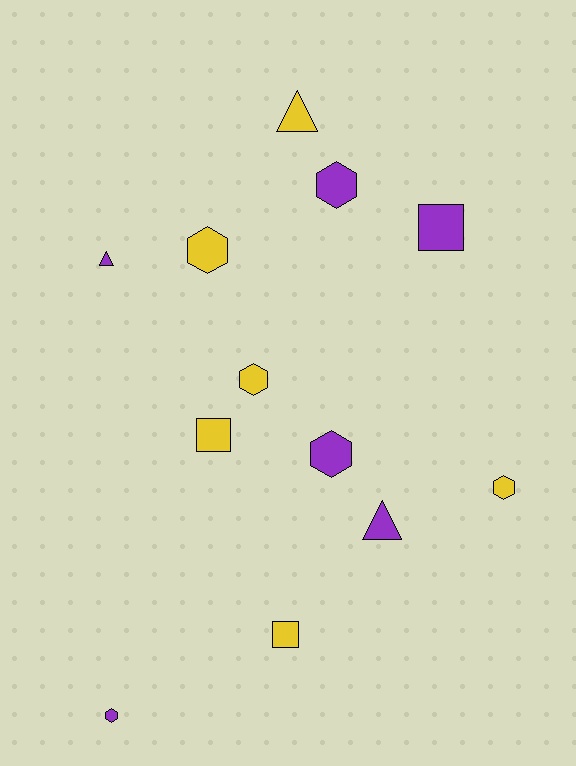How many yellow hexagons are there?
There are 3 yellow hexagons.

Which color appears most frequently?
Yellow, with 6 objects.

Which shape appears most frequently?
Hexagon, with 6 objects.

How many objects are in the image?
There are 12 objects.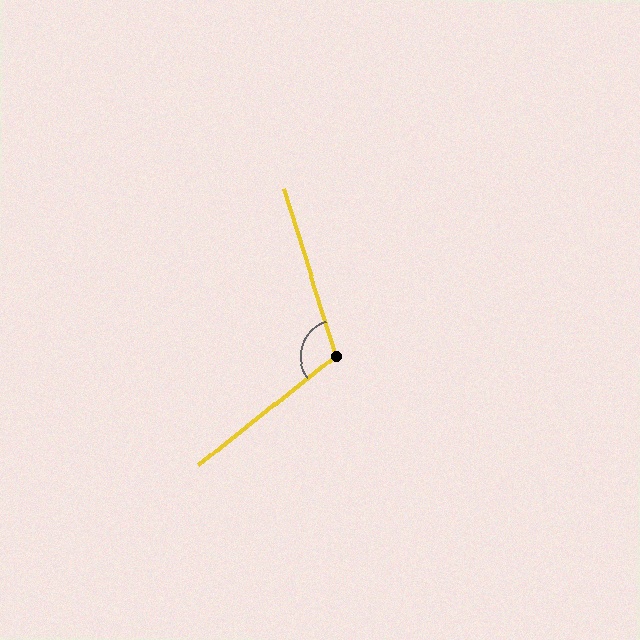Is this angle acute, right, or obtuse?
It is obtuse.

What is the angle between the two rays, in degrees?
Approximately 111 degrees.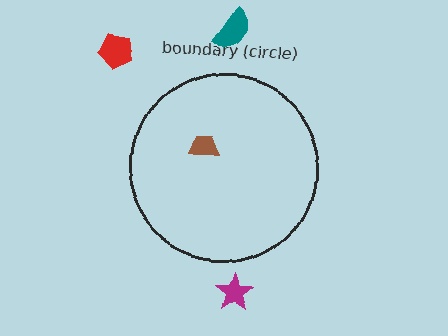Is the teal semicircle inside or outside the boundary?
Outside.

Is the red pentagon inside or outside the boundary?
Outside.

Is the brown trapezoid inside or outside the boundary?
Inside.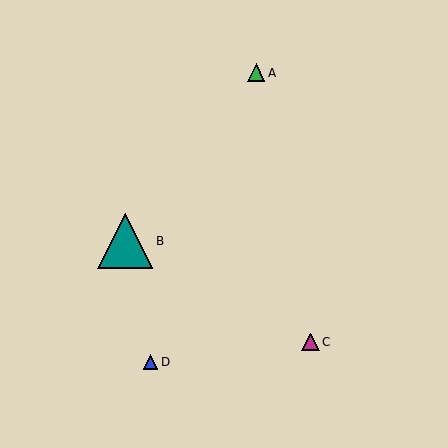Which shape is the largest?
The teal triangle (labeled B) is the largest.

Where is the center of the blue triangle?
The center of the blue triangle is at (151, 362).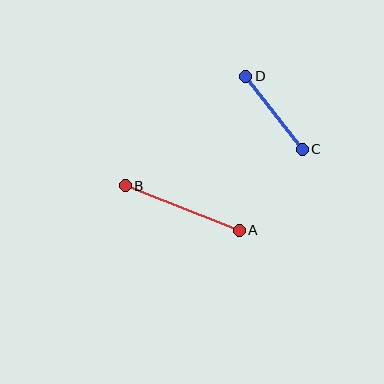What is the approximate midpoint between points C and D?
The midpoint is at approximately (274, 113) pixels.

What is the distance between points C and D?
The distance is approximately 92 pixels.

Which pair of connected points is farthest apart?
Points A and B are farthest apart.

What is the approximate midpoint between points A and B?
The midpoint is at approximately (182, 208) pixels.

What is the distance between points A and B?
The distance is approximately 122 pixels.